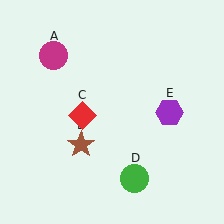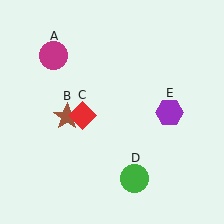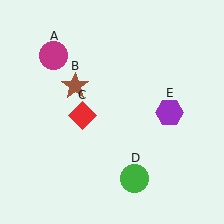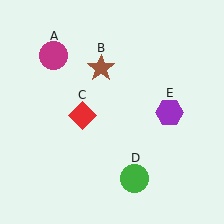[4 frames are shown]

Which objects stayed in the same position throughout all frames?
Magenta circle (object A) and red diamond (object C) and green circle (object D) and purple hexagon (object E) remained stationary.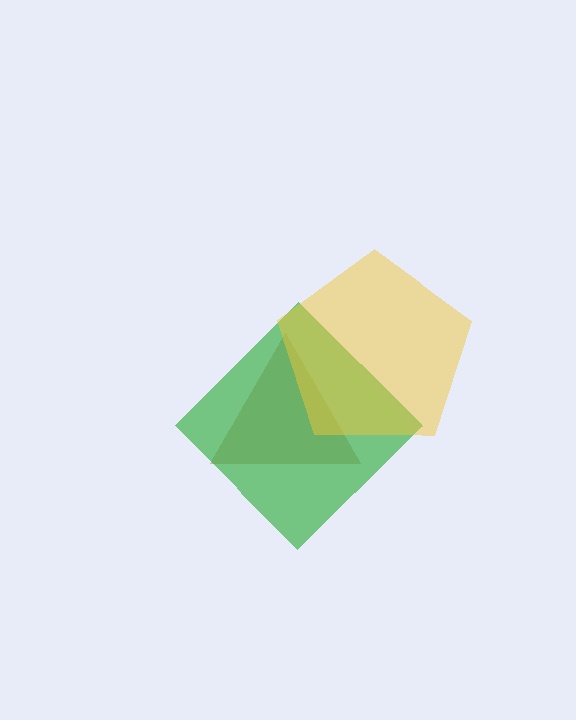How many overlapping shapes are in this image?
There are 3 overlapping shapes in the image.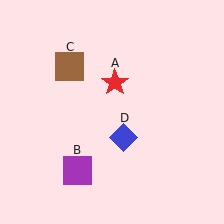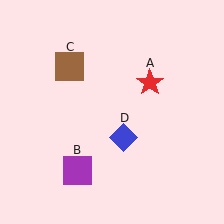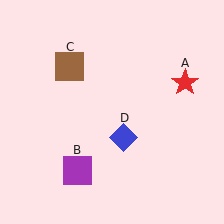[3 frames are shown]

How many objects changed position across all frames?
1 object changed position: red star (object A).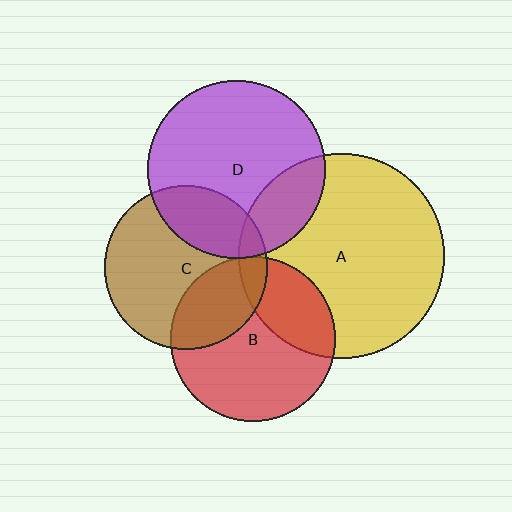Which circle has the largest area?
Circle A (yellow).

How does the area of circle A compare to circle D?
Approximately 1.3 times.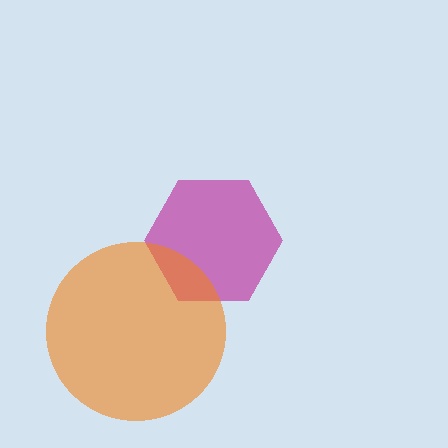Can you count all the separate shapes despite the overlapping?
Yes, there are 2 separate shapes.